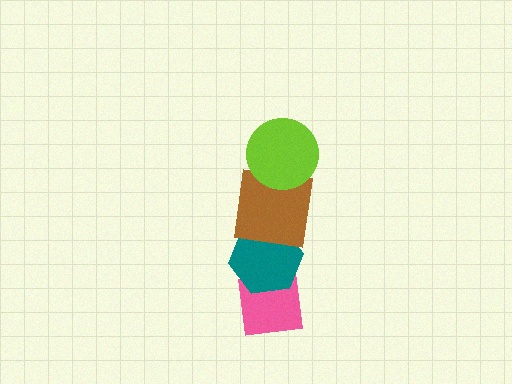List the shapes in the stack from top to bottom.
From top to bottom: the lime circle, the brown square, the teal hexagon, the pink square.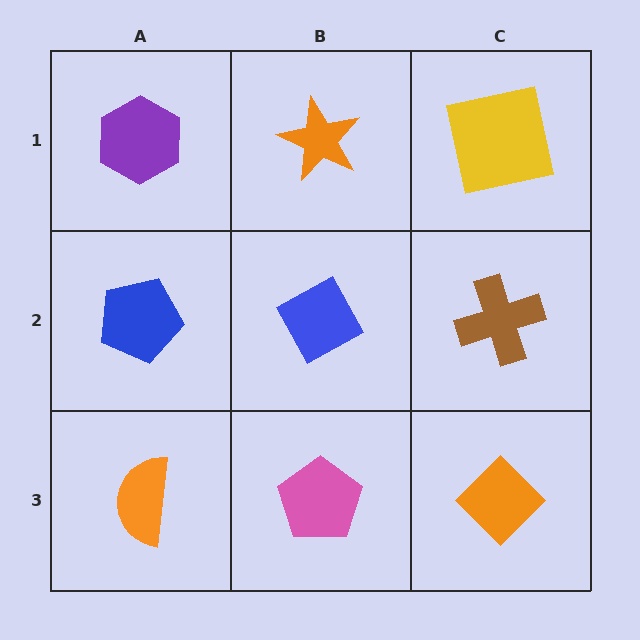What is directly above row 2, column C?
A yellow square.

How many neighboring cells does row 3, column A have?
2.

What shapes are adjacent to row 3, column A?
A blue pentagon (row 2, column A), a pink pentagon (row 3, column B).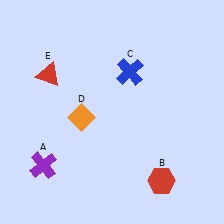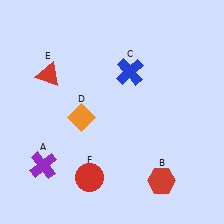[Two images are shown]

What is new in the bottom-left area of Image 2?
A red circle (F) was added in the bottom-left area of Image 2.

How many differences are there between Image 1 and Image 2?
There is 1 difference between the two images.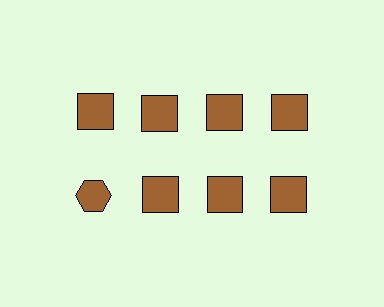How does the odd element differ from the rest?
It has a different shape: hexagon instead of square.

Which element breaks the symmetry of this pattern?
The brown hexagon in the second row, leftmost column breaks the symmetry. All other shapes are brown squares.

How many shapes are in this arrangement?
There are 8 shapes arranged in a grid pattern.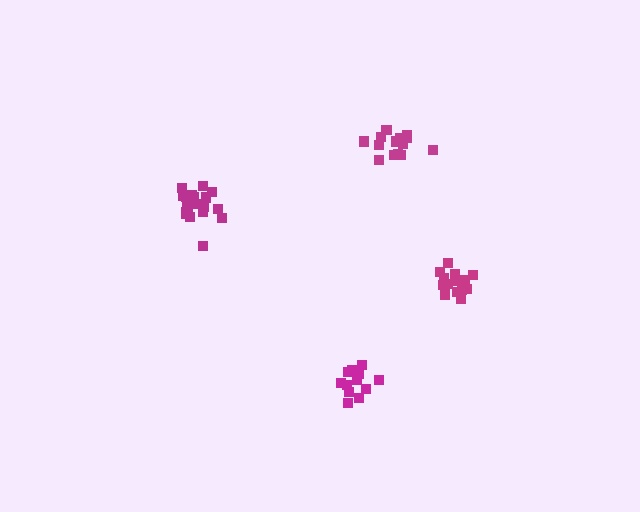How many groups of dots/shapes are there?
There are 4 groups.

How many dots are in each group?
Group 1: 14 dots, Group 2: 20 dots, Group 3: 18 dots, Group 4: 14 dots (66 total).